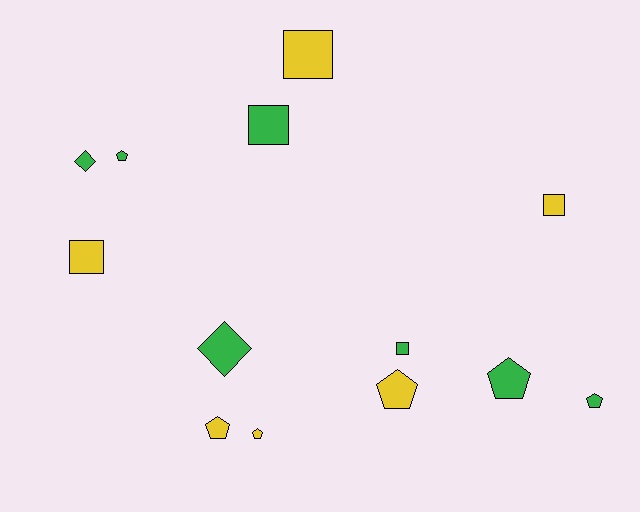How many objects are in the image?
There are 13 objects.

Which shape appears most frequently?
Pentagon, with 6 objects.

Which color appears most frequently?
Green, with 7 objects.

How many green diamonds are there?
There are 2 green diamonds.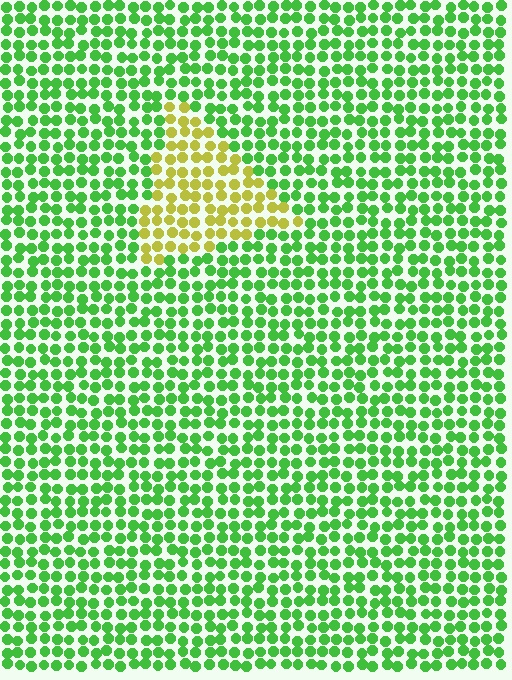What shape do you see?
I see a triangle.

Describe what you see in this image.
The image is filled with small green elements in a uniform arrangement. A triangle-shaped region is visible where the elements are tinted to a slightly different hue, forming a subtle color boundary.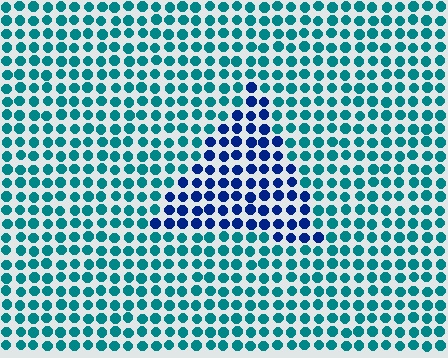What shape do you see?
I see a triangle.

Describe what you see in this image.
The image is filled with small teal elements in a uniform arrangement. A triangle-shaped region is visible where the elements are tinted to a slightly different hue, forming a subtle color boundary.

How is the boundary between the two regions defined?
The boundary is defined purely by a slight shift in hue (about 45 degrees). Spacing, size, and orientation are identical on both sides.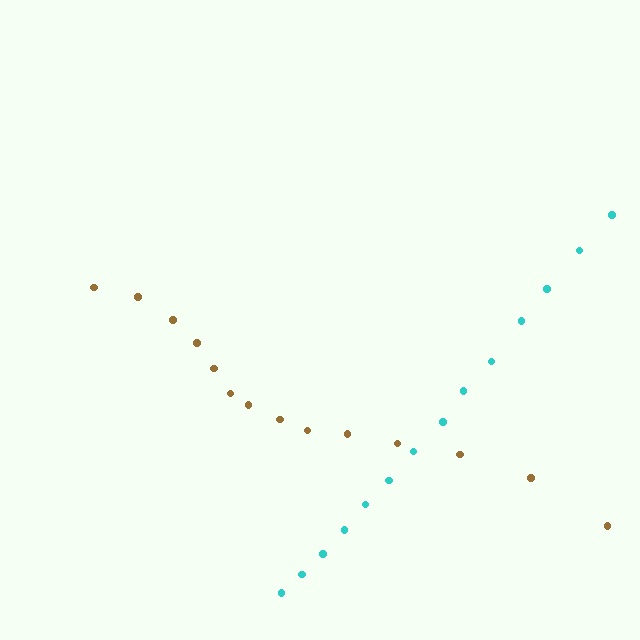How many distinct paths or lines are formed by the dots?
There are 2 distinct paths.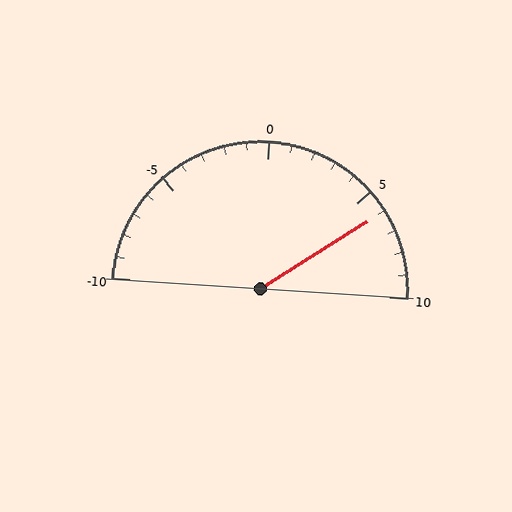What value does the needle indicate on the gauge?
The needle indicates approximately 6.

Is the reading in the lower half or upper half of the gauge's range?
The reading is in the upper half of the range (-10 to 10).